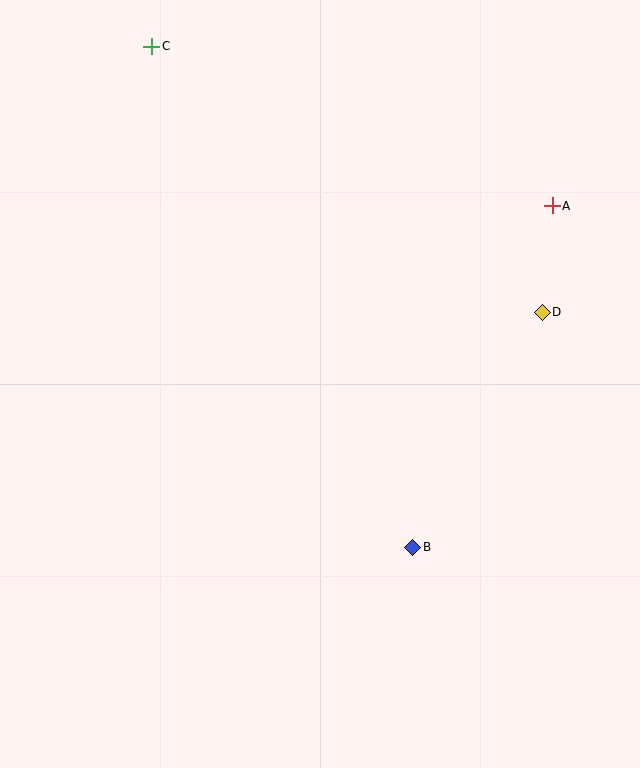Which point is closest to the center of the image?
Point B at (413, 547) is closest to the center.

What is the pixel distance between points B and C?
The distance between B and C is 565 pixels.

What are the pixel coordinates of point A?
Point A is at (552, 206).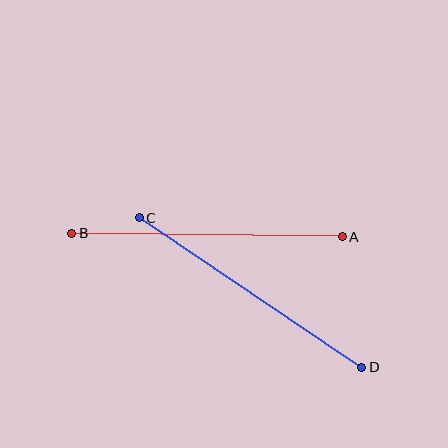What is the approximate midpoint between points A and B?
The midpoint is at approximately (207, 235) pixels.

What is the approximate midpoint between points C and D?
The midpoint is at approximately (250, 293) pixels.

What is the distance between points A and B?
The distance is approximately 270 pixels.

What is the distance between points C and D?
The distance is approximately 268 pixels.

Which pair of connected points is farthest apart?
Points A and B are farthest apart.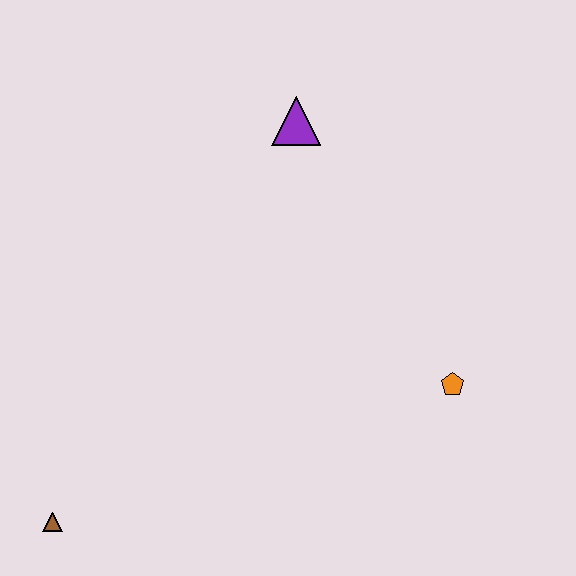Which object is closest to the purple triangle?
The orange pentagon is closest to the purple triangle.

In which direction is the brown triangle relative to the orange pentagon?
The brown triangle is to the left of the orange pentagon.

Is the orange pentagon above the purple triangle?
No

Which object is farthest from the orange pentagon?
The brown triangle is farthest from the orange pentagon.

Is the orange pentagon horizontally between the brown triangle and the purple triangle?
No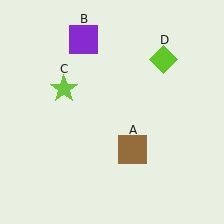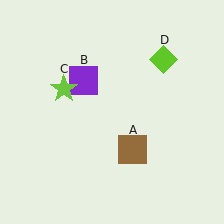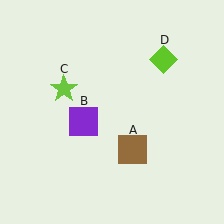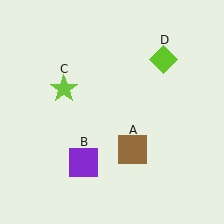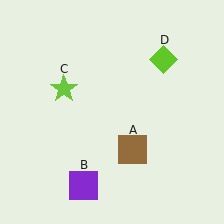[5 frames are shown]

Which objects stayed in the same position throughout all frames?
Brown square (object A) and lime star (object C) and lime diamond (object D) remained stationary.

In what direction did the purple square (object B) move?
The purple square (object B) moved down.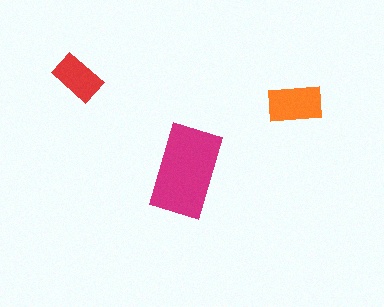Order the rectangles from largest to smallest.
the magenta one, the orange one, the red one.